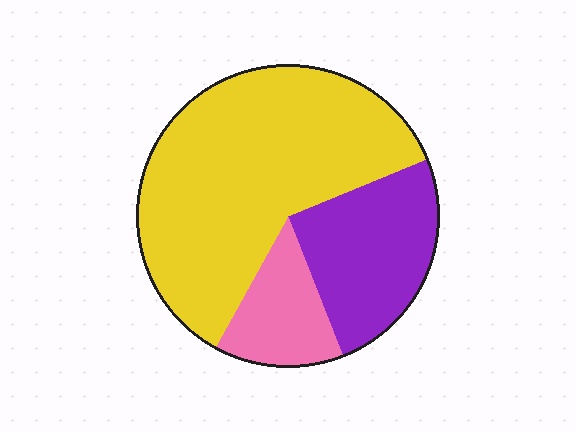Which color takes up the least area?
Pink, at roughly 15%.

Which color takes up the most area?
Yellow, at roughly 60%.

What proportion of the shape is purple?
Purple covers around 25% of the shape.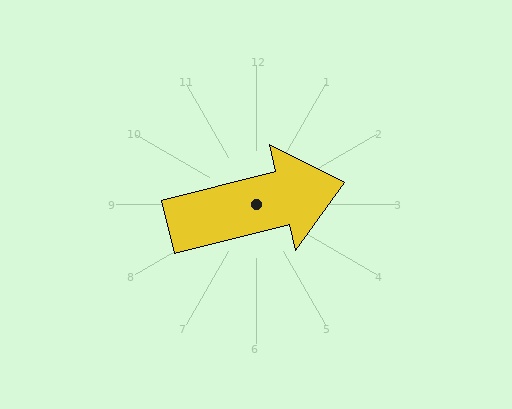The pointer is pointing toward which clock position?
Roughly 3 o'clock.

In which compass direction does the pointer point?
East.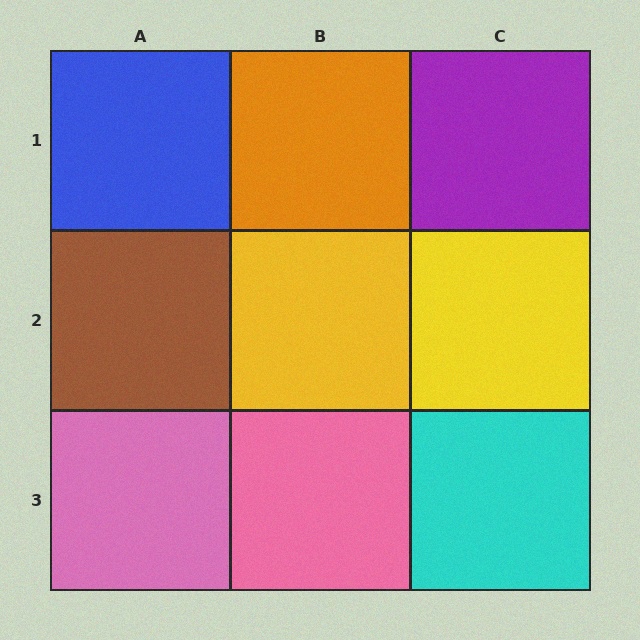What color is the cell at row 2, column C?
Yellow.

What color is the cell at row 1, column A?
Blue.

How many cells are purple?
1 cell is purple.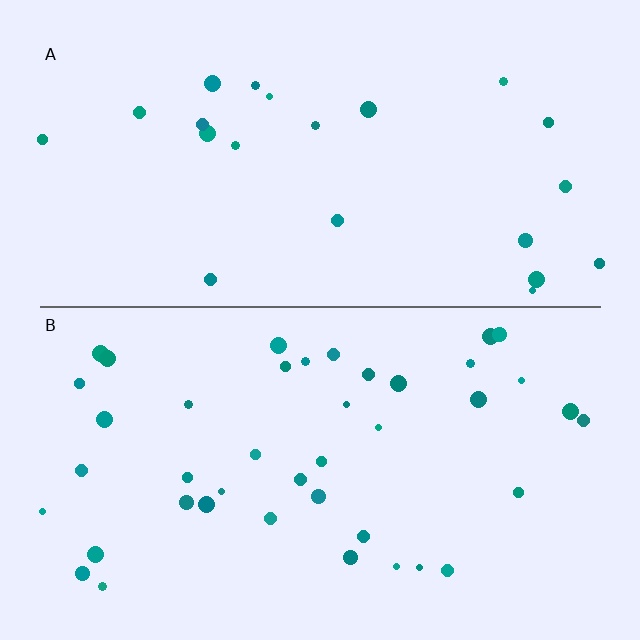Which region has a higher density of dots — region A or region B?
B (the bottom).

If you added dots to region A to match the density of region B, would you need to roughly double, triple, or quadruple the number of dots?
Approximately double.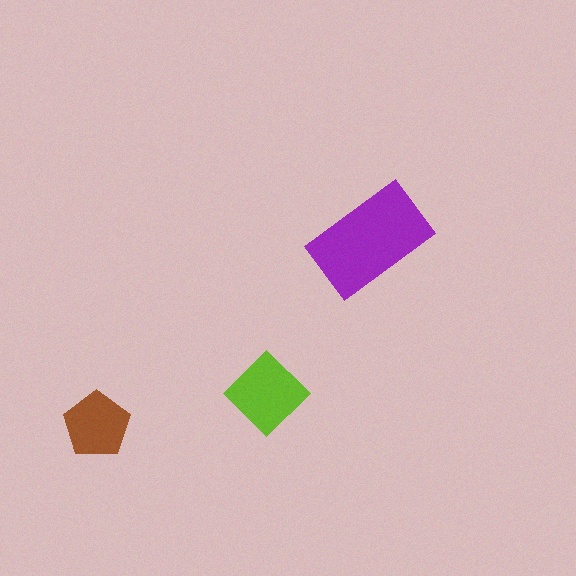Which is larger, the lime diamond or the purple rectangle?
The purple rectangle.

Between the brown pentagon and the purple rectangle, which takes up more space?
The purple rectangle.